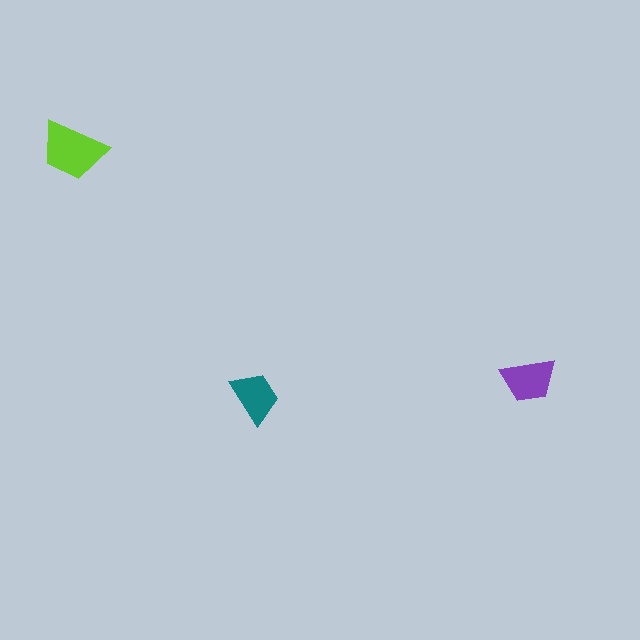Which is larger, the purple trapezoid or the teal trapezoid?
The purple one.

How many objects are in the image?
There are 3 objects in the image.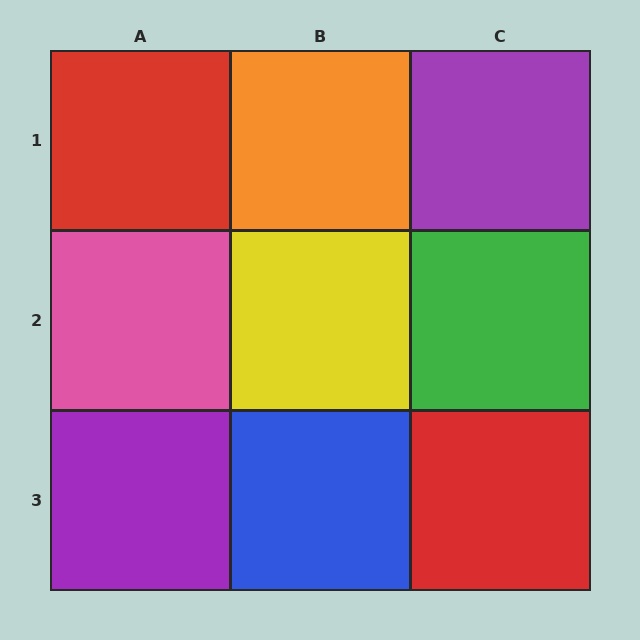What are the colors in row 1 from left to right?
Red, orange, purple.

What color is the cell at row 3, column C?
Red.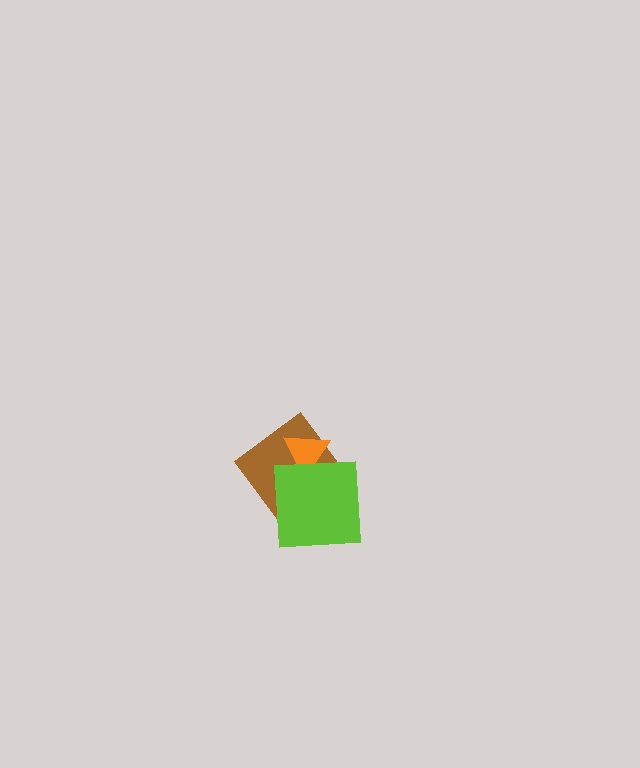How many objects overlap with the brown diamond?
2 objects overlap with the brown diamond.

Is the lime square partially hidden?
No, no other shape covers it.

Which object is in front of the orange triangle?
The lime square is in front of the orange triangle.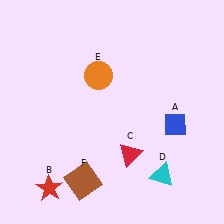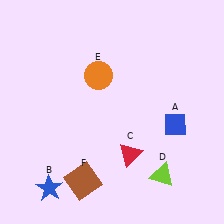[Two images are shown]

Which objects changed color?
B changed from red to blue. D changed from cyan to lime.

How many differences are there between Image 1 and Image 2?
There are 2 differences between the two images.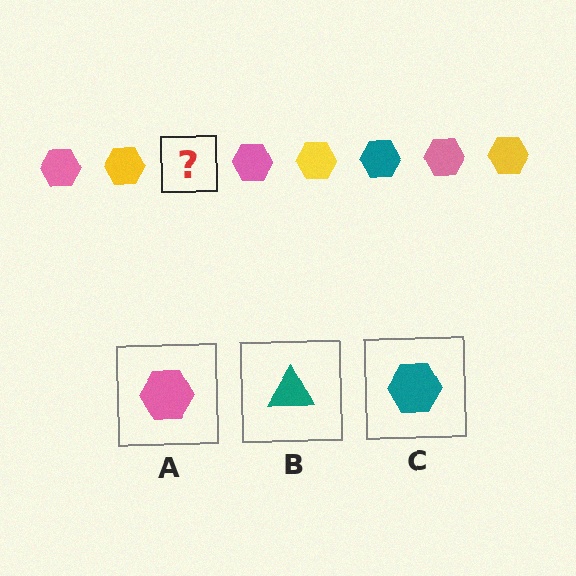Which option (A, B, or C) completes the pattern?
C.